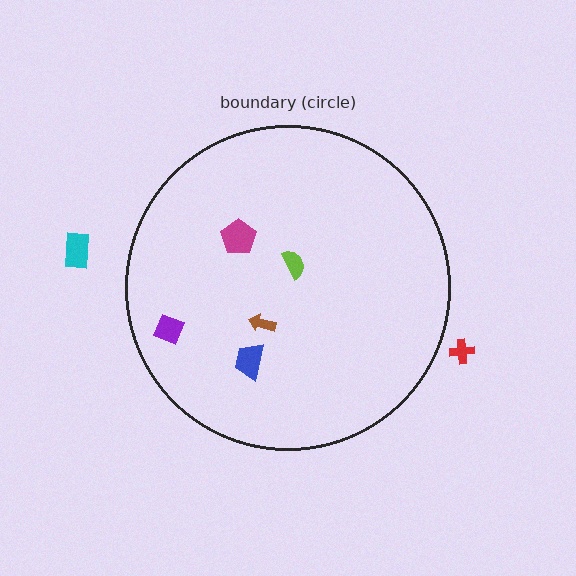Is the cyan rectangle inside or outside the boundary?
Outside.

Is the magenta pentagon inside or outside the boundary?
Inside.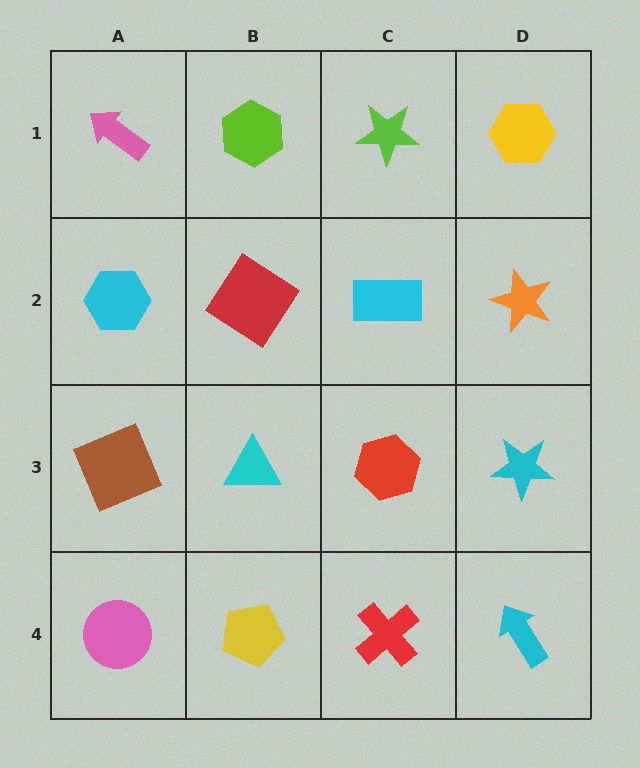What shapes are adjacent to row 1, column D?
An orange star (row 2, column D), a lime star (row 1, column C).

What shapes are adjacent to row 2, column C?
A lime star (row 1, column C), a red hexagon (row 3, column C), a red diamond (row 2, column B), an orange star (row 2, column D).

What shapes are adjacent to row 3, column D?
An orange star (row 2, column D), a cyan arrow (row 4, column D), a red hexagon (row 3, column C).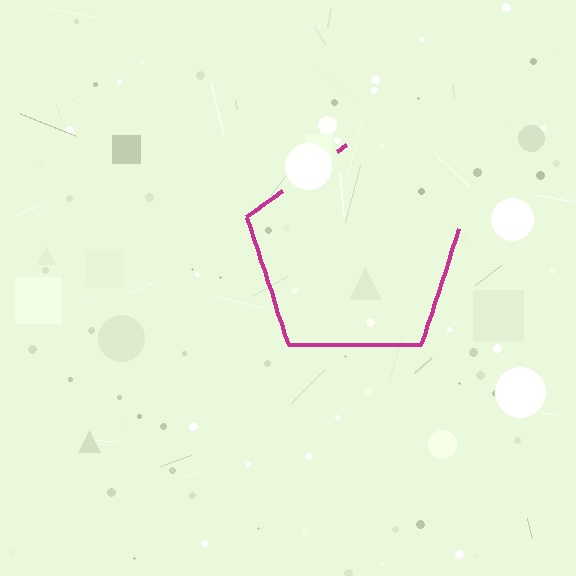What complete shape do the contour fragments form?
The contour fragments form a pentagon.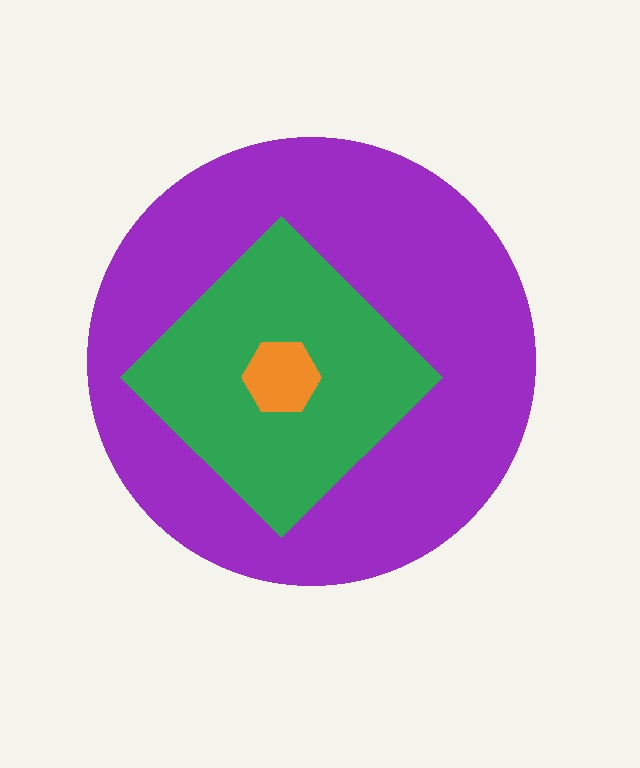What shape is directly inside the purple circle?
The green diamond.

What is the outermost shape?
The purple circle.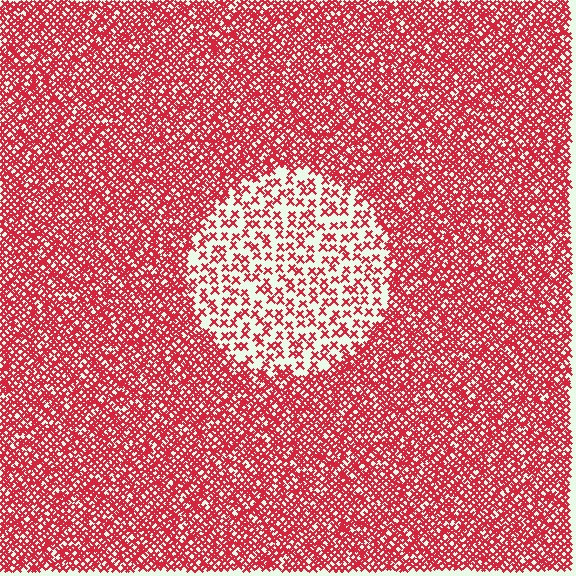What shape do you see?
I see a circle.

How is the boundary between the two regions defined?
The boundary is defined by a change in element density (approximately 2.7x ratio). All elements are the same color, size, and shape.